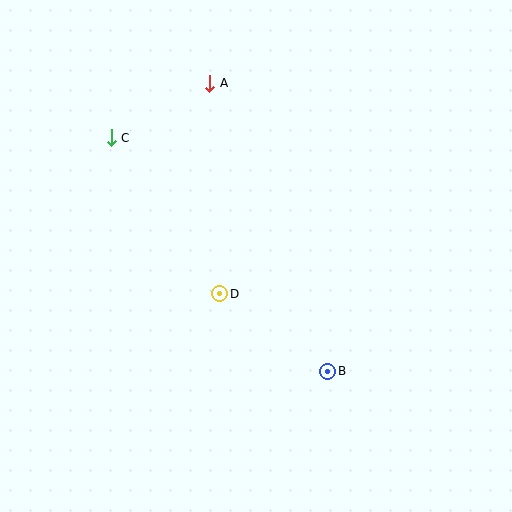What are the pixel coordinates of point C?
Point C is at (111, 138).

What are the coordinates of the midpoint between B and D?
The midpoint between B and D is at (274, 332).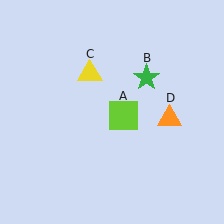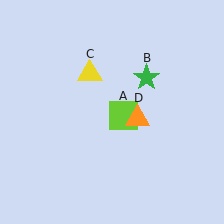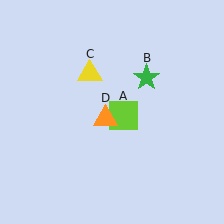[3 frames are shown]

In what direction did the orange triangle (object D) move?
The orange triangle (object D) moved left.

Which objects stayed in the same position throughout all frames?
Lime square (object A) and green star (object B) and yellow triangle (object C) remained stationary.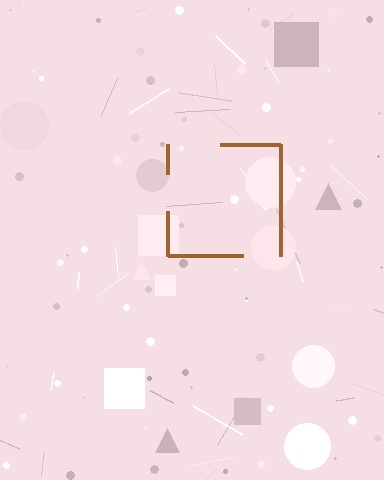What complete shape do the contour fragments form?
The contour fragments form a square.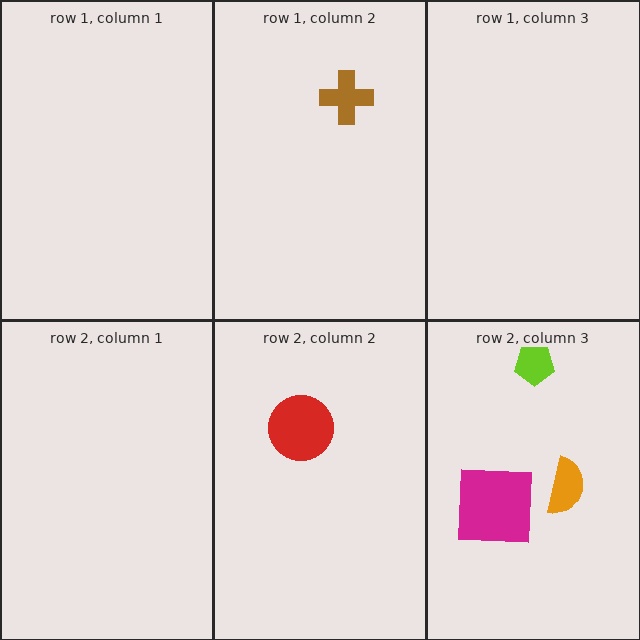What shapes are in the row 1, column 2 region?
The brown cross.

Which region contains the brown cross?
The row 1, column 2 region.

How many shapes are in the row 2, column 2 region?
1.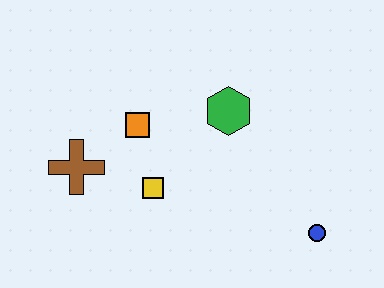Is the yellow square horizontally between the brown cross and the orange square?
No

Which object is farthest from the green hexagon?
The brown cross is farthest from the green hexagon.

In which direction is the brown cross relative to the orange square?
The brown cross is to the left of the orange square.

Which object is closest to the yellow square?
The orange square is closest to the yellow square.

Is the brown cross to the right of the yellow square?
No